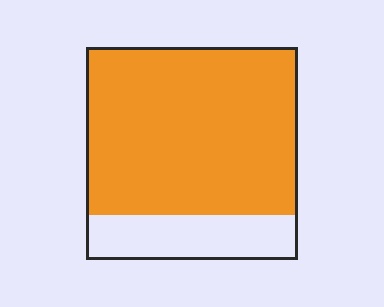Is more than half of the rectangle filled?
Yes.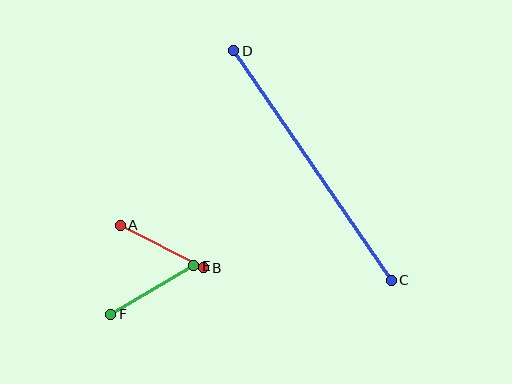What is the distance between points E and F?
The distance is approximately 96 pixels.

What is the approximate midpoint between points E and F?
The midpoint is at approximately (152, 290) pixels.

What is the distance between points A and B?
The distance is approximately 94 pixels.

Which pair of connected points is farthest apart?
Points C and D are farthest apart.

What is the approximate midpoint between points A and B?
The midpoint is at approximately (162, 247) pixels.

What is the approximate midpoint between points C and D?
The midpoint is at approximately (312, 165) pixels.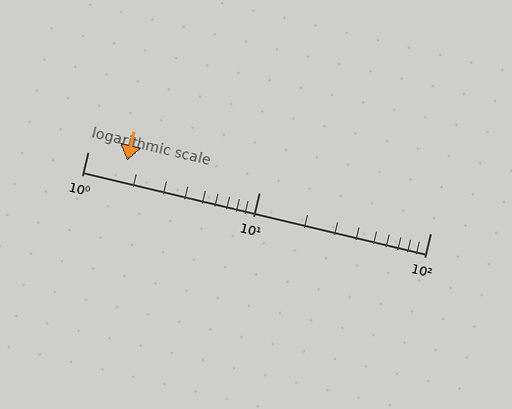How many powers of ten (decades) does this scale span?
The scale spans 2 decades, from 1 to 100.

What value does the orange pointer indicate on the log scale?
The pointer indicates approximately 1.7.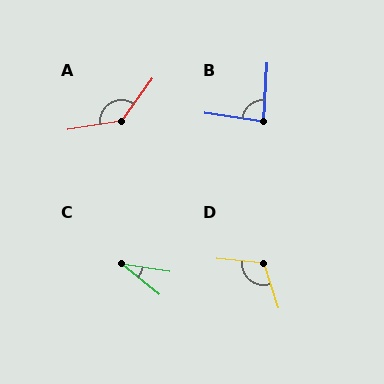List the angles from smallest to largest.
C (31°), B (86°), D (113°), A (135°).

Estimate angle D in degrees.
Approximately 113 degrees.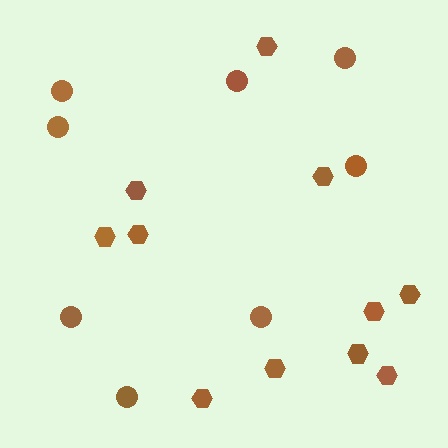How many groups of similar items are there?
There are 2 groups: one group of hexagons (11) and one group of circles (8).